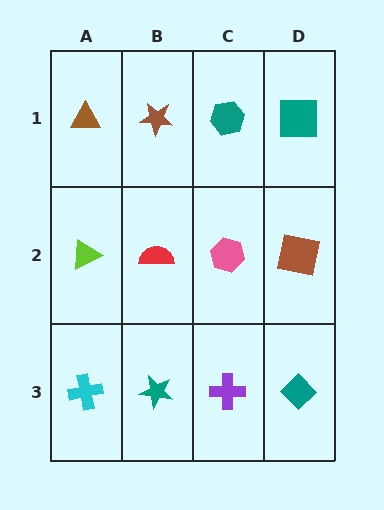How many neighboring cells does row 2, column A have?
3.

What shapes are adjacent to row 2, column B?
A brown star (row 1, column B), a teal star (row 3, column B), a lime triangle (row 2, column A), a pink hexagon (row 2, column C).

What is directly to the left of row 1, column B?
A brown triangle.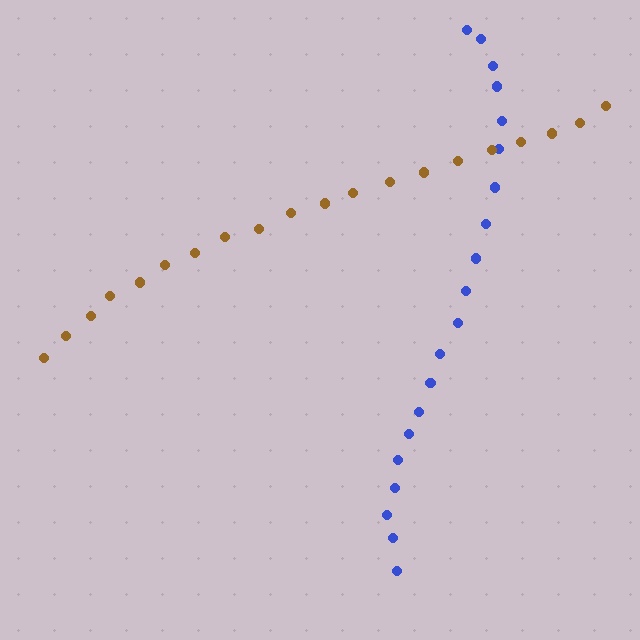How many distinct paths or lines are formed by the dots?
There are 2 distinct paths.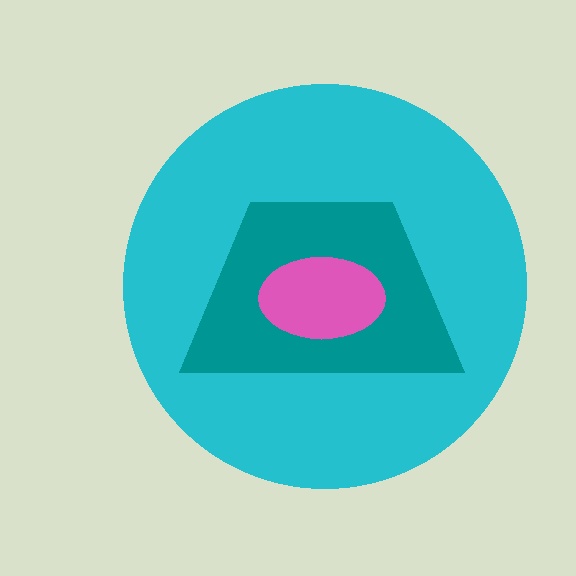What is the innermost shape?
The pink ellipse.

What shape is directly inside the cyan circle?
The teal trapezoid.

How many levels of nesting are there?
3.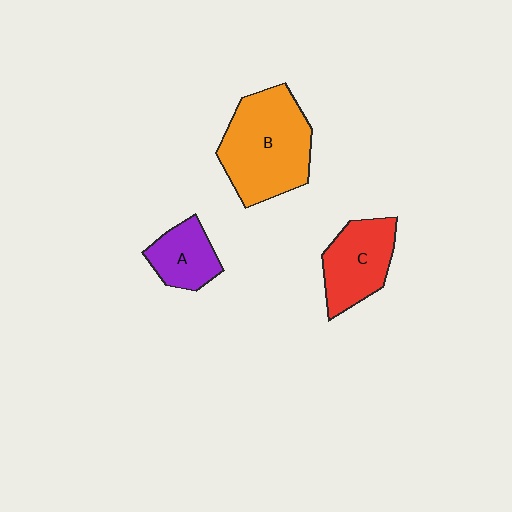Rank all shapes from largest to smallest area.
From largest to smallest: B (orange), C (red), A (purple).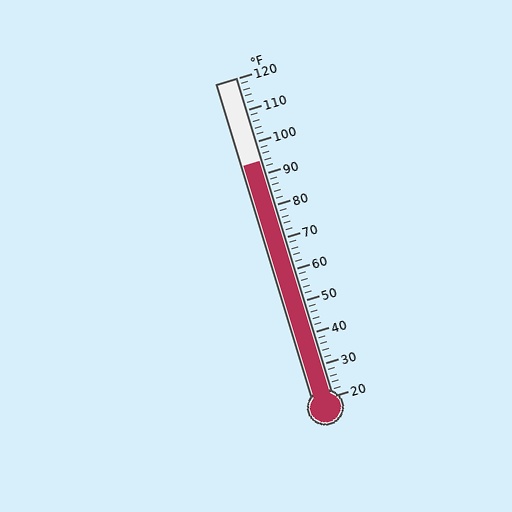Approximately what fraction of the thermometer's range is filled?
The thermometer is filled to approximately 75% of its range.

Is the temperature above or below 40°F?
The temperature is above 40°F.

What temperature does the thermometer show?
The thermometer shows approximately 94°F.